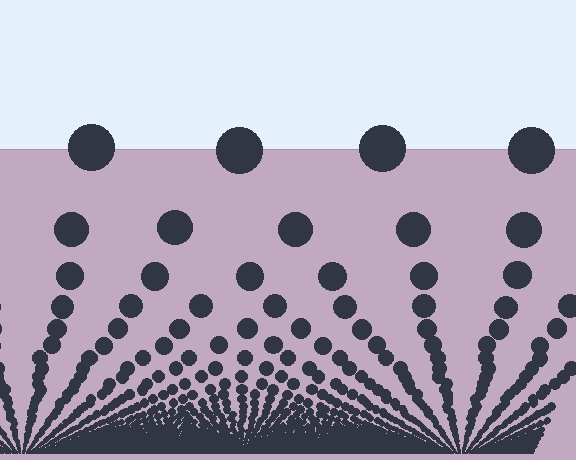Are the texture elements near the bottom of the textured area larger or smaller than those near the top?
Smaller. The gradient is inverted — elements near the bottom are smaller and denser.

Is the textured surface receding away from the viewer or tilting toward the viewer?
The surface appears to tilt toward the viewer. Texture elements get larger and sparser toward the top.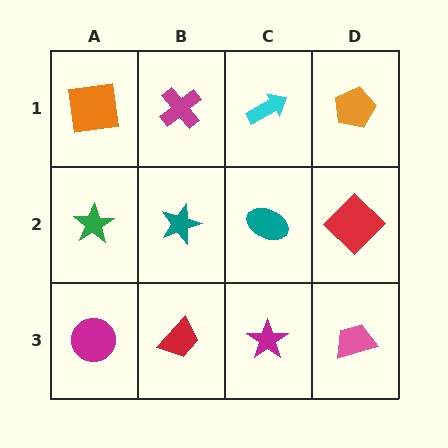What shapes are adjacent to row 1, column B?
A teal star (row 2, column B), an orange square (row 1, column A), a cyan arrow (row 1, column C).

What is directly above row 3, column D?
A red diamond.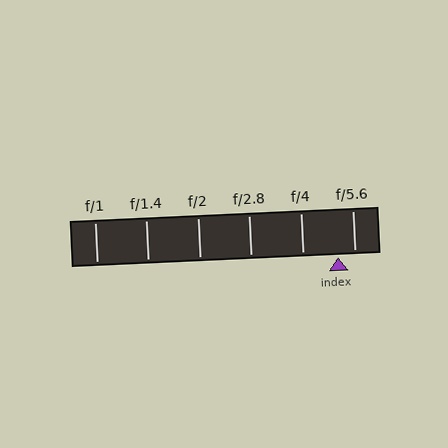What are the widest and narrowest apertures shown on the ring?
The widest aperture shown is f/1 and the narrowest is f/5.6.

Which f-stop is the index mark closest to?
The index mark is closest to f/5.6.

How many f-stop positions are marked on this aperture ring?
There are 6 f-stop positions marked.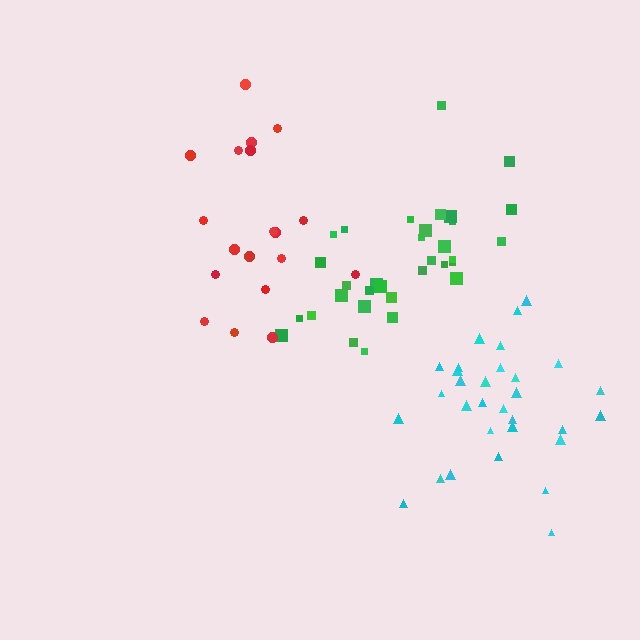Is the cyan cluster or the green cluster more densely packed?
Cyan.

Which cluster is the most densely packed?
Cyan.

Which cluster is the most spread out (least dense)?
Red.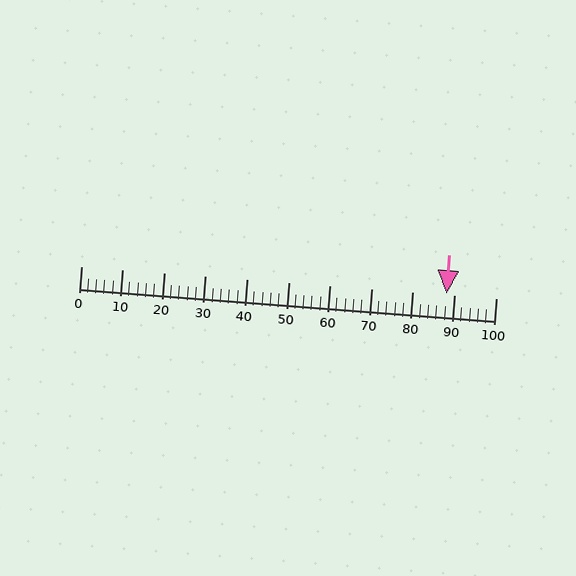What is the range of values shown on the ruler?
The ruler shows values from 0 to 100.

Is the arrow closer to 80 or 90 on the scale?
The arrow is closer to 90.